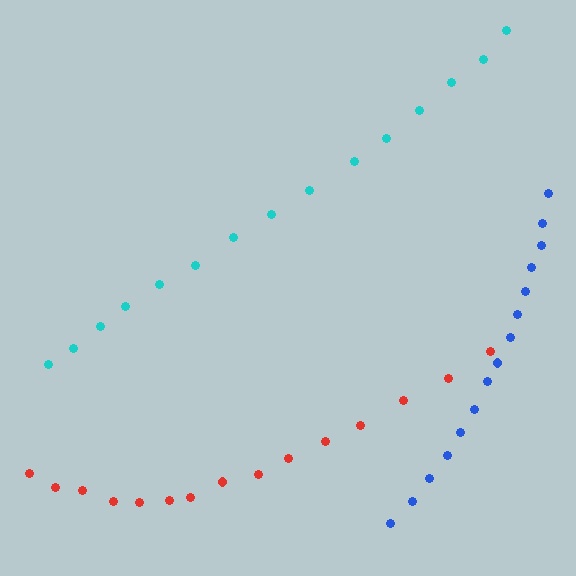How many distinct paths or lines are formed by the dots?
There are 3 distinct paths.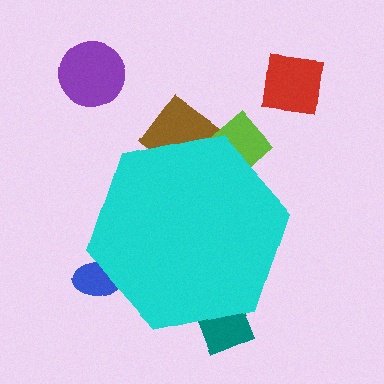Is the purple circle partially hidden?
No, the purple circle is fully visible.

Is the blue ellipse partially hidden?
Yes, the blue ellipse is partially hidden behind the cyan hexagon.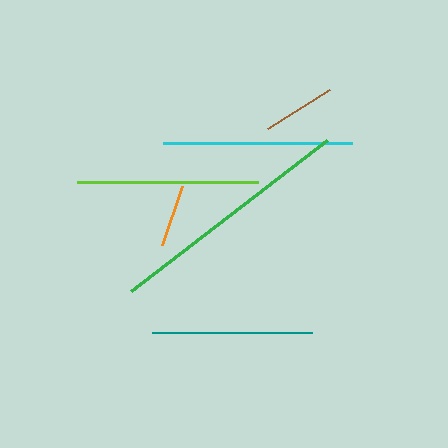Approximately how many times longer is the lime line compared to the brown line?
The lime line is approximately 2.5 times the length of the brown line.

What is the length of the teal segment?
The teal segment is approximately 160 pixels long.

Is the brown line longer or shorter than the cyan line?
The cyan line is longer than the brown line.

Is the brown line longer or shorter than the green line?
The green line is longer than the brown line.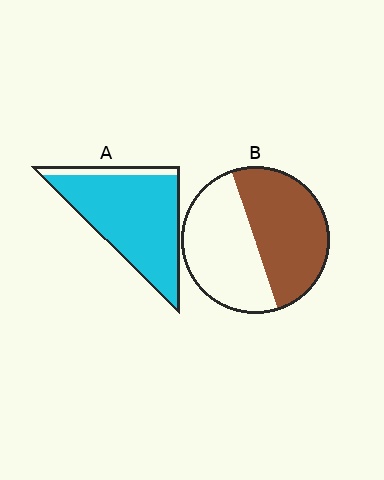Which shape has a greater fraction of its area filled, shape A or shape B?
Shape A.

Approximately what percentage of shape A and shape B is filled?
A is approximately 90% and B is approximately 50%.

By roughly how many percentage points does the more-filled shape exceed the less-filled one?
By roughly 40 percentage points (A over B).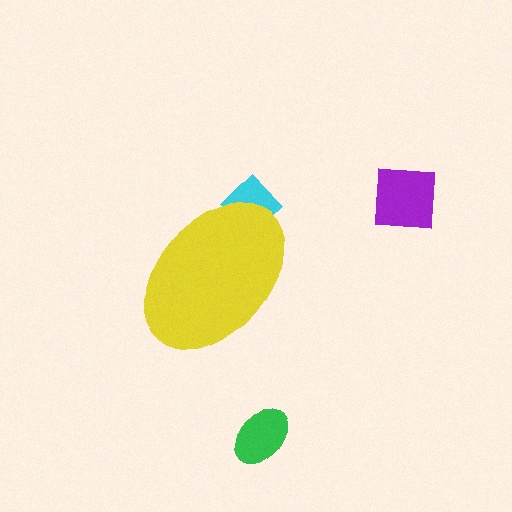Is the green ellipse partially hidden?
No, the green ellipse is fully visible.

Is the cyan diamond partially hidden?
Yes, the cyan diamond is partially hidden behind the yellow ellipse.